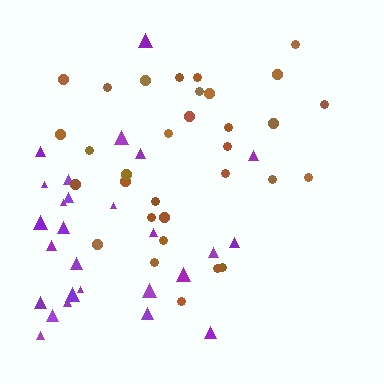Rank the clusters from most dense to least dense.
brown, purple.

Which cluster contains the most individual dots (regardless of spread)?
Brown (32).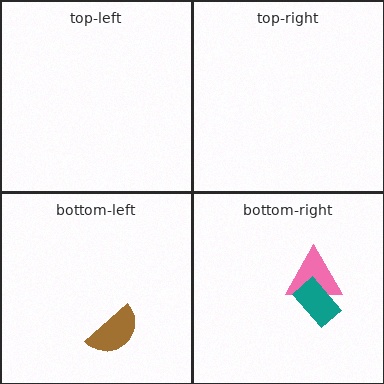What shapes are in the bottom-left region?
The brown semicircle.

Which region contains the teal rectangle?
The bottom-right region.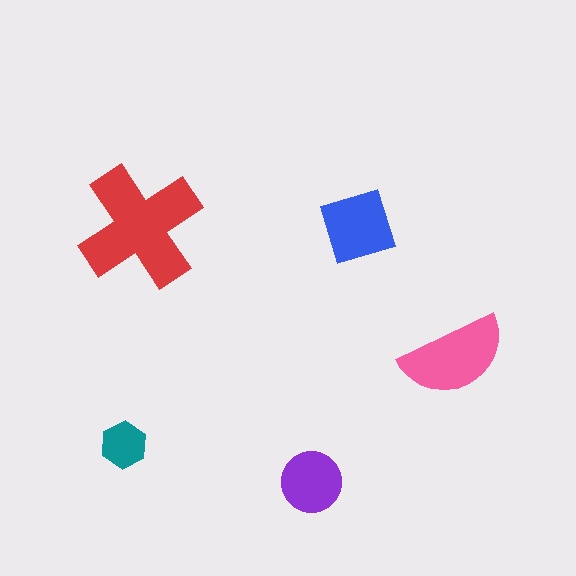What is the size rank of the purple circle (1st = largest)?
4th.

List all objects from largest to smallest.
The red cross, the pink semicircle, the blue square, the purple circle, the teal hexagon.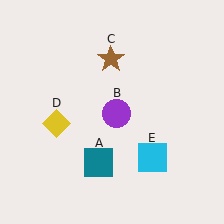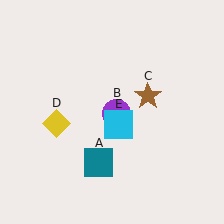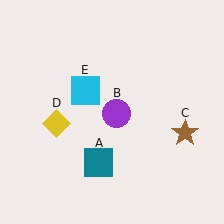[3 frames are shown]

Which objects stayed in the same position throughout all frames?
Teal square (object A) and purple circle (object B) and yellow diamond (object D) remained stationary.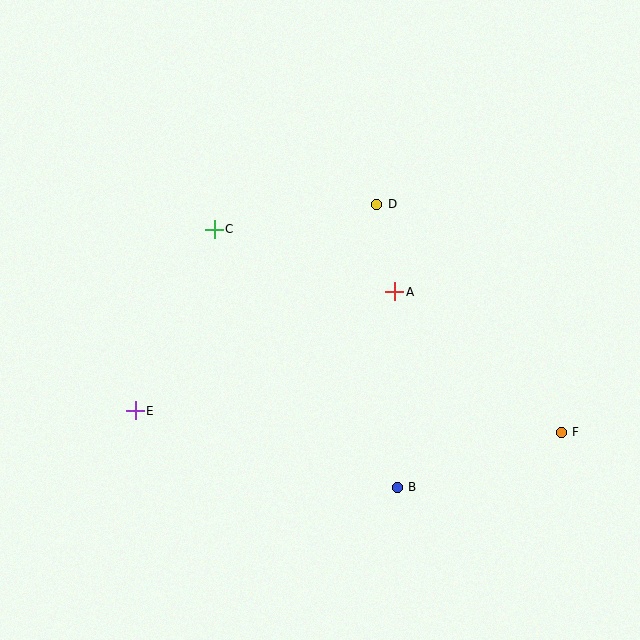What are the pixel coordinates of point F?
Point F is at (561, 432).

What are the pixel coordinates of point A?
Point A is at (395, 292).